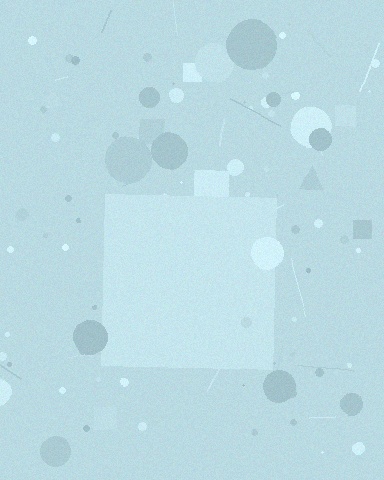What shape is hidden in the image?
A square is hidden in the image.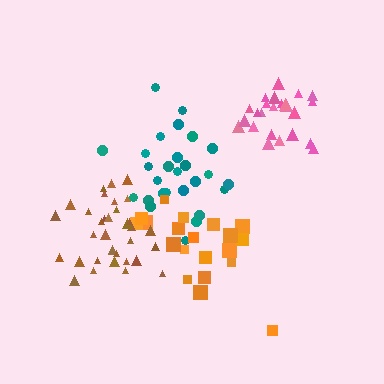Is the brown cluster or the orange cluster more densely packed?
Brown.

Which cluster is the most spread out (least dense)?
Orange.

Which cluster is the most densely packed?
Pink.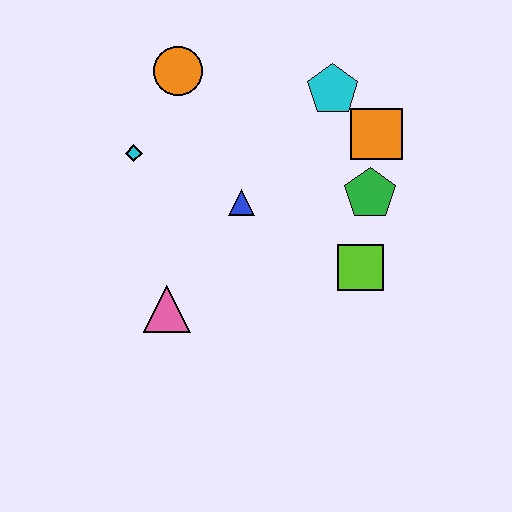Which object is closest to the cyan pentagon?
The orange square is closest to the cyan pentagon.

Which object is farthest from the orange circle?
The lime square is farthest from the orange circle.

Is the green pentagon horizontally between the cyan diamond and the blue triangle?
No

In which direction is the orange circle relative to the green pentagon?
The orange circle is to the left of the green pentagon.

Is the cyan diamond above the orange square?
No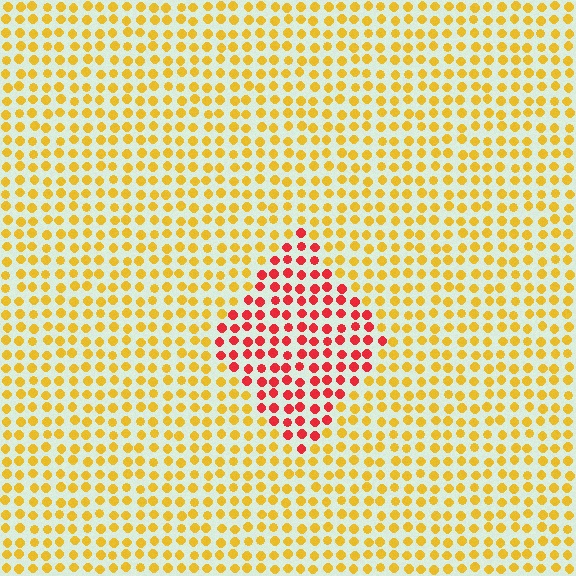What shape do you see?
I see a diamond.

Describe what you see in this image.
The image is filled with small yellow elements in a uniform arrangement. A diamond-shaped region is visible where the elements are tinted to a slightly different hue, forming a subtle color boundary.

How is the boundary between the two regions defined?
The boundary is defined purely by a slight shift in hue (about 51 degrees). Spacing, size, and orientation are identical on both sides.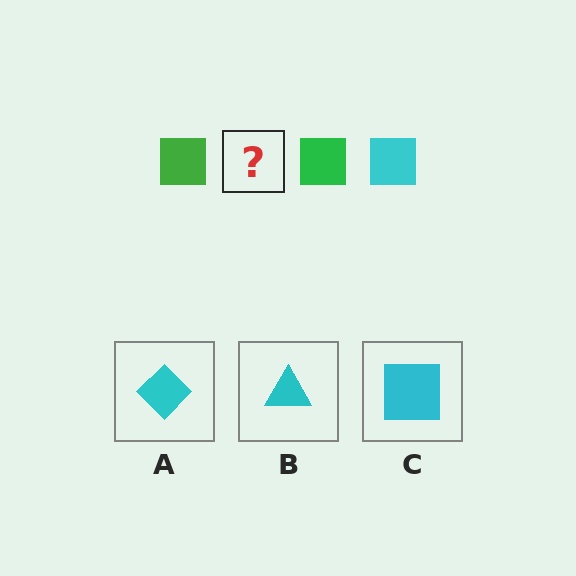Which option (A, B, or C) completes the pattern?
C.